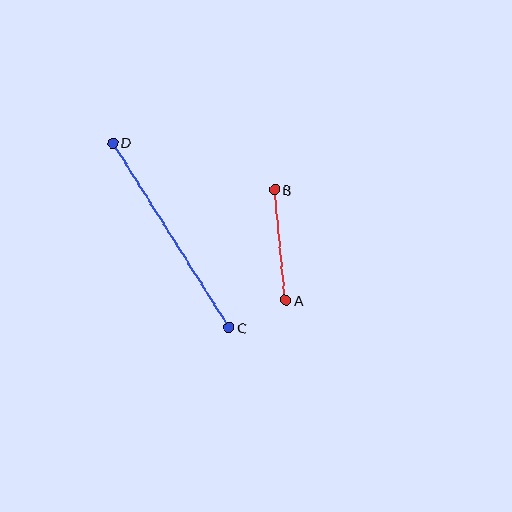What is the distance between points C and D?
The distance is approximately 218 pixels.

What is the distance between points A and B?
The distance is approximately 111 pixels.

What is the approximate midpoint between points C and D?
The midpoint is at approximately (171, 235) pixels.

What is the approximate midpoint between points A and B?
The midpoint is at approximately (280, 245) pixels.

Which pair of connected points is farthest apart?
Points C and D are farthest apart.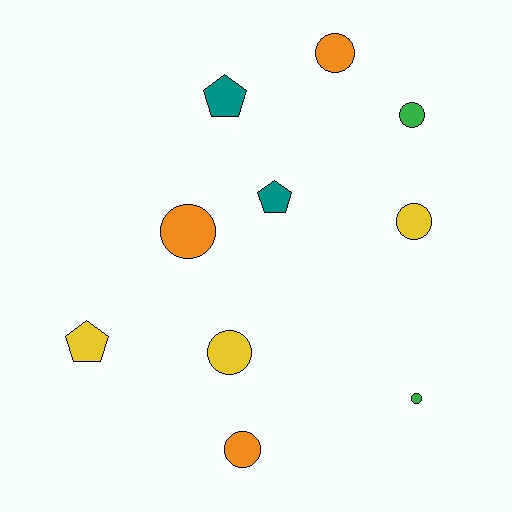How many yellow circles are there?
There are 2 yellow circles.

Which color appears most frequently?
Yellow, with 3 objects.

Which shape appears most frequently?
Circle, with 7 objects.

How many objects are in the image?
There are 10 objects.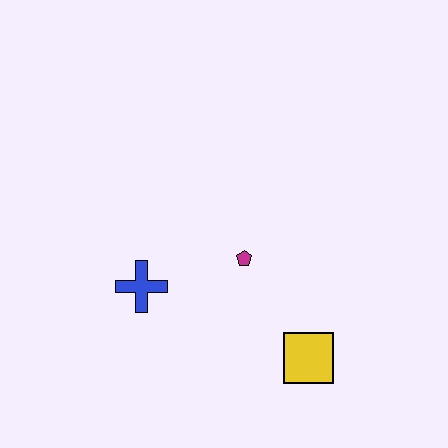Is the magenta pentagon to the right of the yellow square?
No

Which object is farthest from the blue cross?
The yellow square is farthest from the blue cross.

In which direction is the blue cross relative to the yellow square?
The blue cross is to the left of the yellow square.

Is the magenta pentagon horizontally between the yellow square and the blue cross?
Yes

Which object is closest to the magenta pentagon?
The blue cross is closest to the magenta pentagon.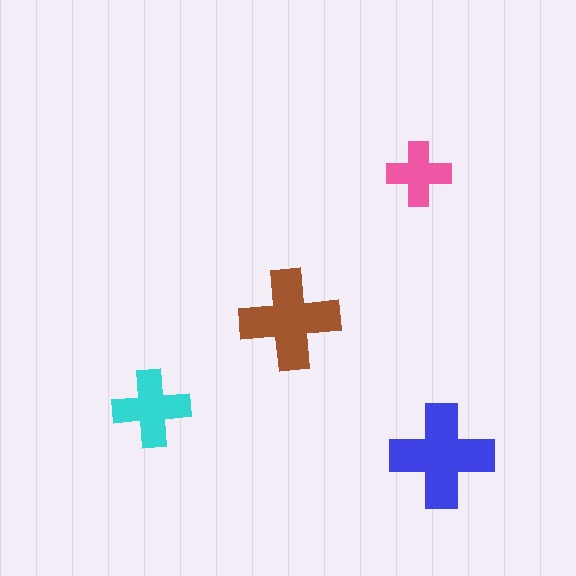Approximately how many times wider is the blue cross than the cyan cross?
About 1.5 times wider.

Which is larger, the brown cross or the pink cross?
The brown one.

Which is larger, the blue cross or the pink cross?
The blue one.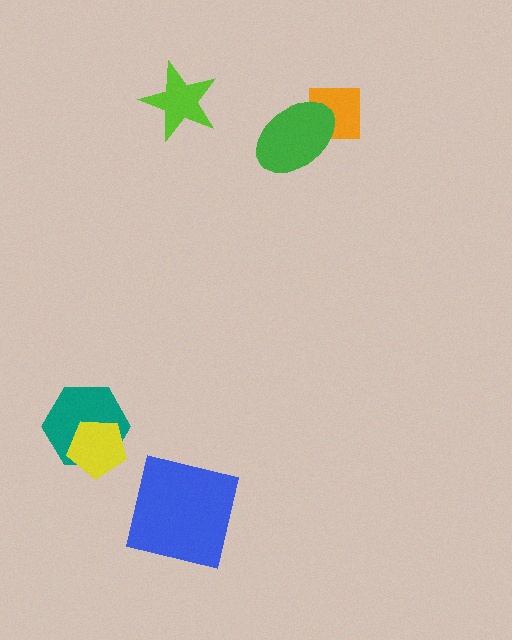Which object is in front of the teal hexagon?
The yellow pentagon is in front of the teal hexagon.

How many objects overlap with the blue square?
0 objects overlap with the blue square.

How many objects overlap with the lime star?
0 objects overlap with the lime star.